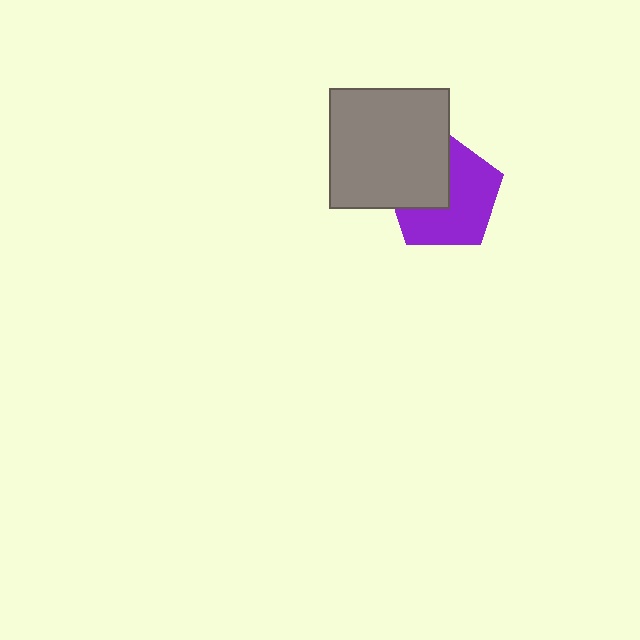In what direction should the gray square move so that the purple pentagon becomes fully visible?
The gray square should move toward the upper-left. That is the shortest direction to clear the overlap and leave the purple pentagon fully visible.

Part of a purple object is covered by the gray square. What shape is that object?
It is a pentagon.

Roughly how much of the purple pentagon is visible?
About half of it is visible (roughly 61%).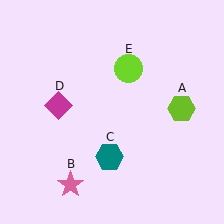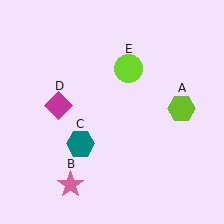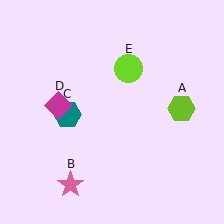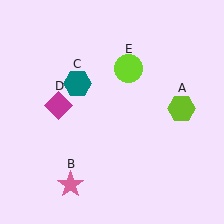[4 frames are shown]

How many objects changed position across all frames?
1 object changed position: teal hexagon (object C).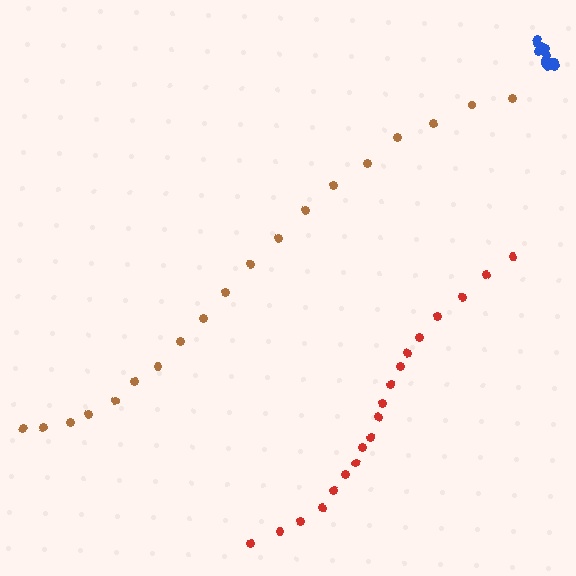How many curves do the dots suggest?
There are 3 distinct paths.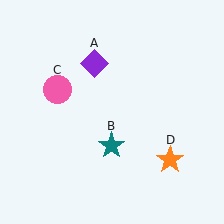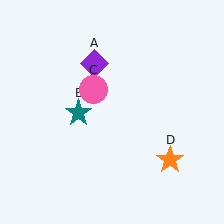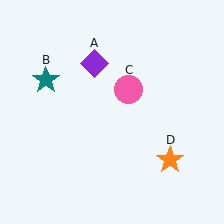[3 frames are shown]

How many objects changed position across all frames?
2 objects changed position: teal star (object B), pink circle (object C).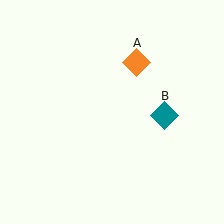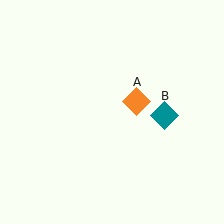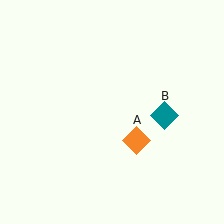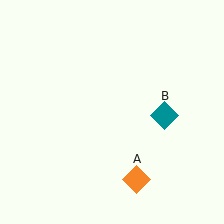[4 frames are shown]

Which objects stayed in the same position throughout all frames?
Teal diamond (object B) remained stationary.